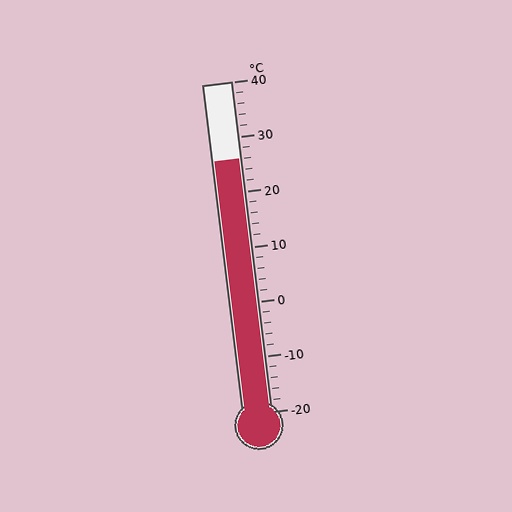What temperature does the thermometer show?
The thermometer shows approximately 26°C.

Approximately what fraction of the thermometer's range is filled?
The thermometer is filled to approximately 75% of its range.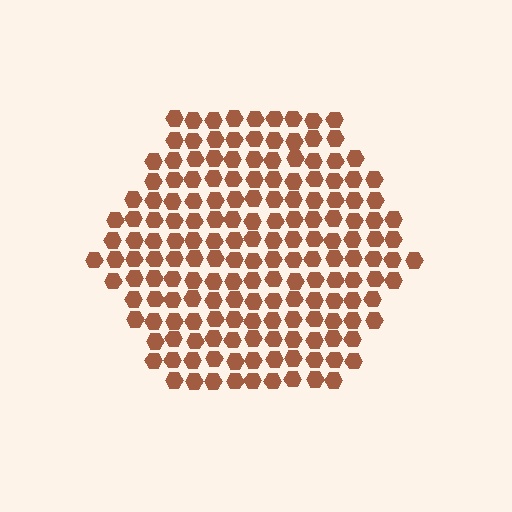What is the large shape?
The large shape is a hexagon.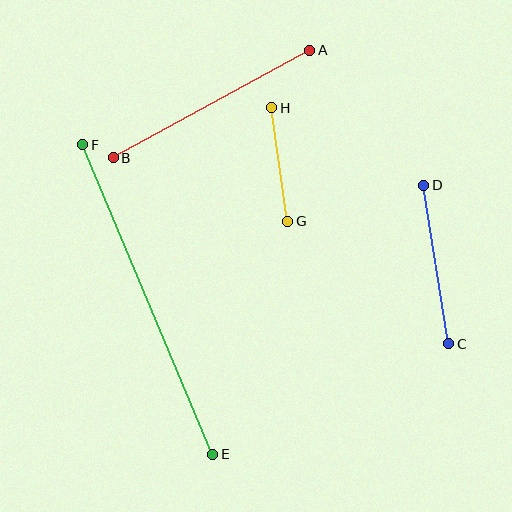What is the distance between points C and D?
The distance is approximately 160 pixels.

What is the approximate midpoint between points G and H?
The midpoint is at approximately (280, 164) pixels.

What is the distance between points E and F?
The distance is approximately 336 pixels.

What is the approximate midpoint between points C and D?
The midpoint is at approximately (436, 264) pixels.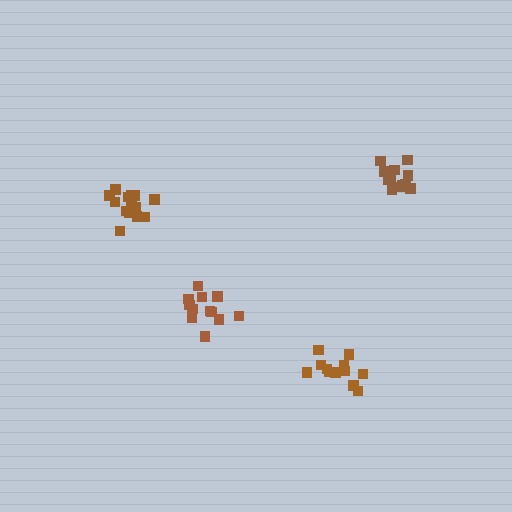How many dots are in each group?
Group 1: 12 dots, Group 2: 12 dots, Group 3: 14 dots, Group 4: 15 dots (53 total).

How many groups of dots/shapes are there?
There are 4 groups.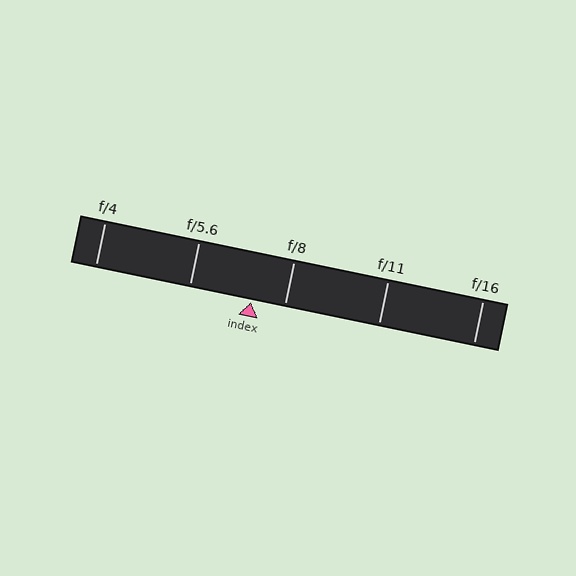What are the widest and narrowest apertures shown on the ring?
The widest aperture shown is f/4 and the narrowest is f/16.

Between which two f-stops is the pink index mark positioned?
The index mark is between f/5.6 and f/8.